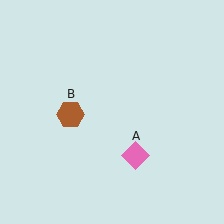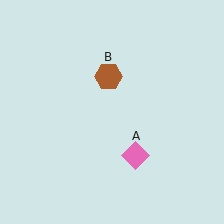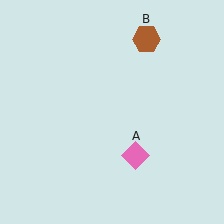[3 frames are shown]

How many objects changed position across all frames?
1 object changed position: brown hexagon (object B).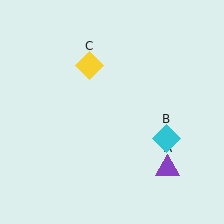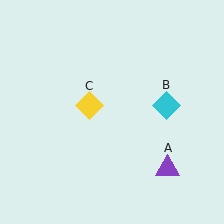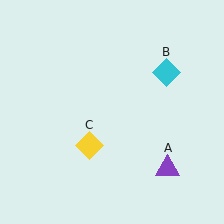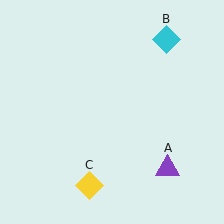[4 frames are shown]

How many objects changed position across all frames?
2 objects changed position: cyan diamond (object B), yellow diamond (object C).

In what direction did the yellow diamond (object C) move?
The yellow diamond (object C) moved down.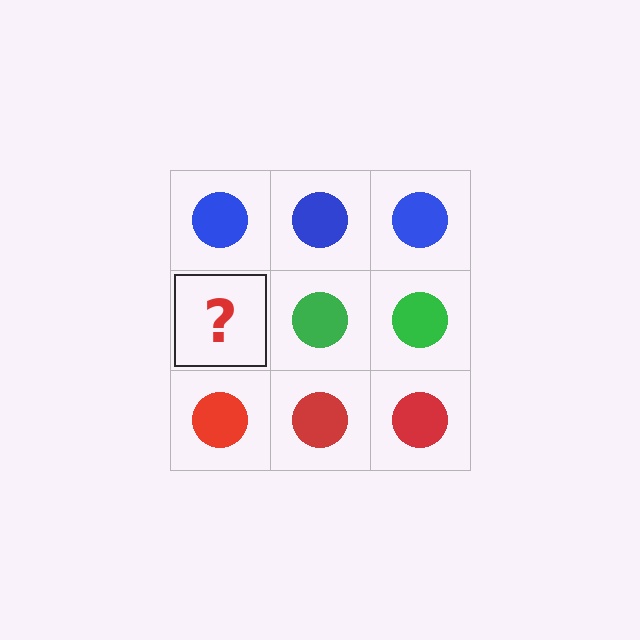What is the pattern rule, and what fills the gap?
The rule is that each row has a consistent color. The gap should be filled with a green circle.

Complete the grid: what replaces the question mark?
The question mark should be replaced with a green circle.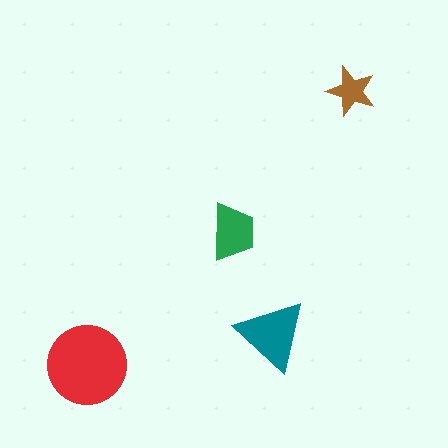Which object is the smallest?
The brown star.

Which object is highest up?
The brown star is topmost.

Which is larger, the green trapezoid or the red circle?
The red circle.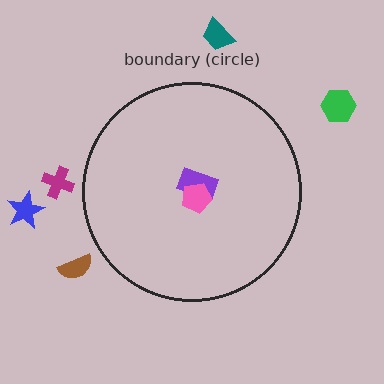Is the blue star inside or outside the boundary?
Outside.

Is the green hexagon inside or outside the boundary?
Outside.